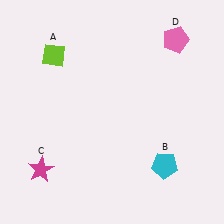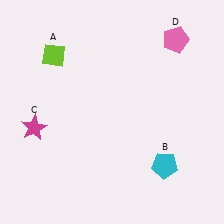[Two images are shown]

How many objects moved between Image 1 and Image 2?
1 object moved between the two images.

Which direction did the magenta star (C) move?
The magenta star (C) moved up.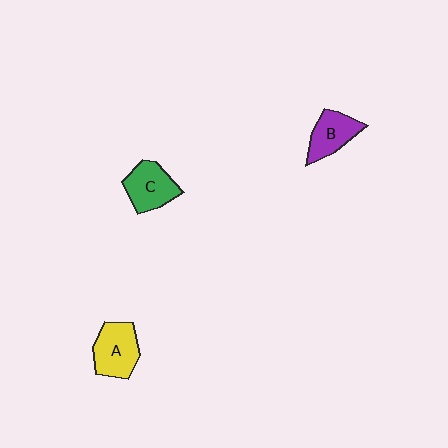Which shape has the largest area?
Shape A (yellow).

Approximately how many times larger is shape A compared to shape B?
Approximately 1.2 times.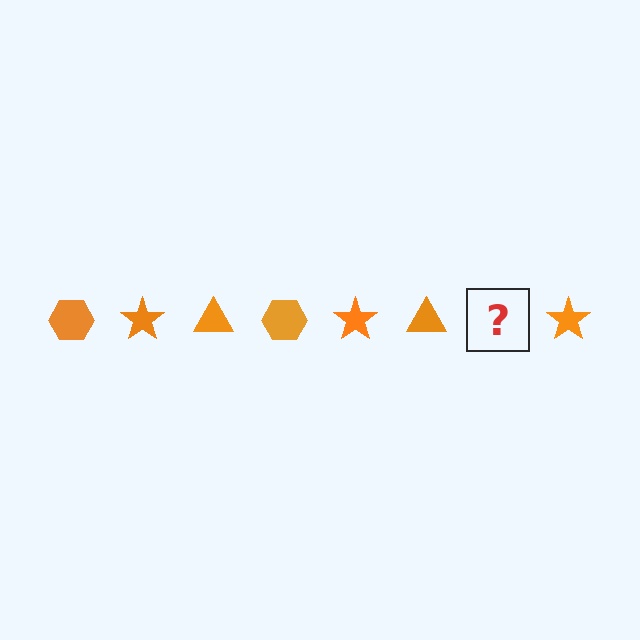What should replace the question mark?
The question mark should be replaced with an orange hexagon.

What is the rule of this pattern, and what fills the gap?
The rule is that the pattern cycles through hexagon, star, triangle shapes in orange. The gap should be filled with an orange hexagon.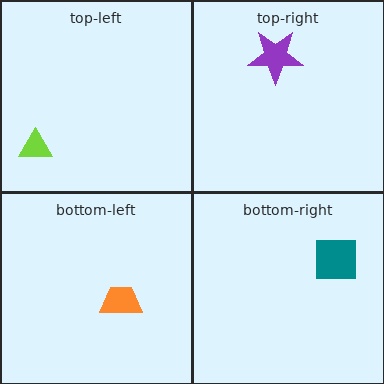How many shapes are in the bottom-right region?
1.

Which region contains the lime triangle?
The top-left region.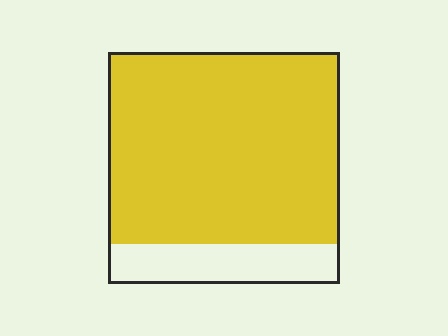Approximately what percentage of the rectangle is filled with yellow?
Approximately 85%.